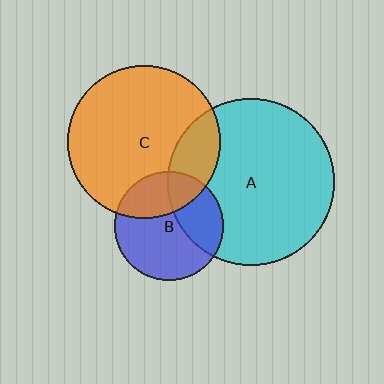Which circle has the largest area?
Circle A (cyan).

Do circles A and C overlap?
Yes.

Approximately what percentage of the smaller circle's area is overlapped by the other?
Approximately 20%.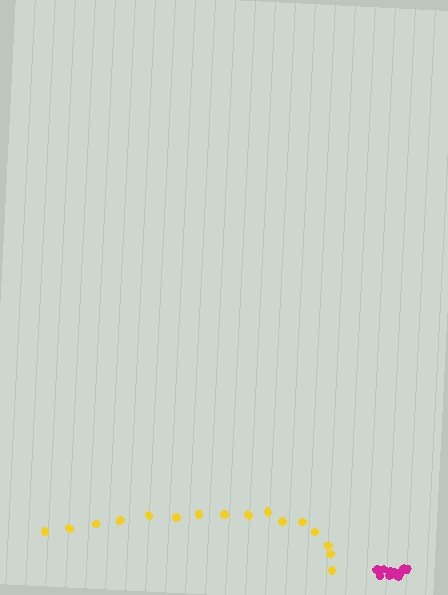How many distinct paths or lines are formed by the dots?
There are 2 distinct paths.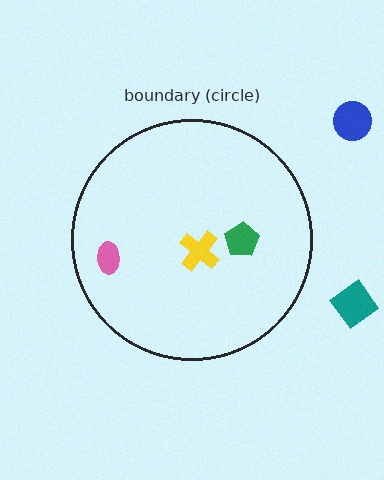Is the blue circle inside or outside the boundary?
Outside.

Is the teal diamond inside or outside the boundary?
Outside.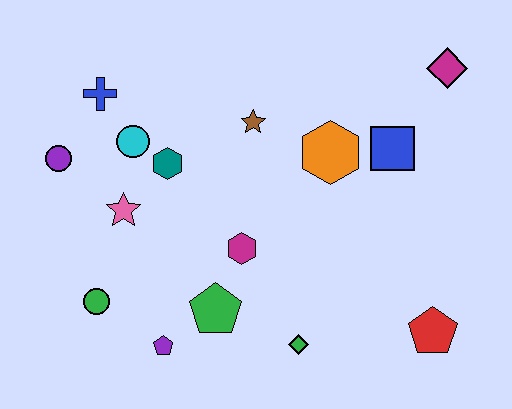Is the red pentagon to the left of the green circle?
No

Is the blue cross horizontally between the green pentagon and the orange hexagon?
No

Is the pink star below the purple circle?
Yes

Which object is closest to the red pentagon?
The green diamond is closest to the red pentagon.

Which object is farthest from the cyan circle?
The red pentagon is farthest from the cyan circle.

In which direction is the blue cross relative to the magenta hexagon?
The blue cross is above the magenta hexagon.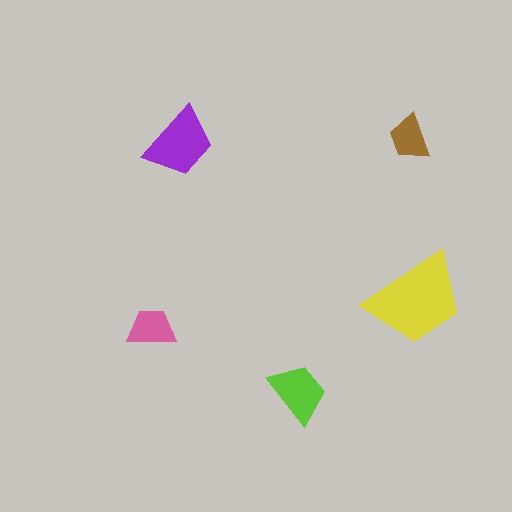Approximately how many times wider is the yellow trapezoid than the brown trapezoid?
About 2 times wider.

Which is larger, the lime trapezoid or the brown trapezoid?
The lime one.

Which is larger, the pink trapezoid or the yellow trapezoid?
The yellow one.